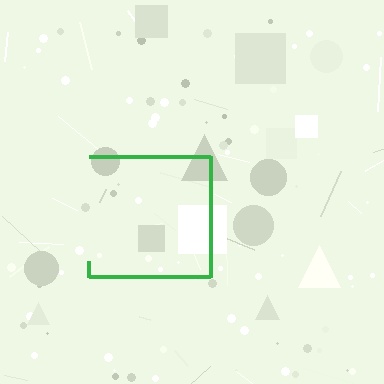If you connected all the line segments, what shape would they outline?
They would outline a square.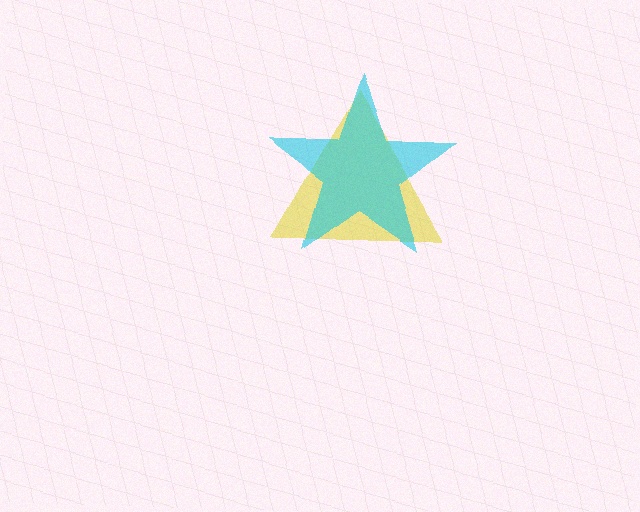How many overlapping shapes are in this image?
There are 2 overlapping shapes in the image.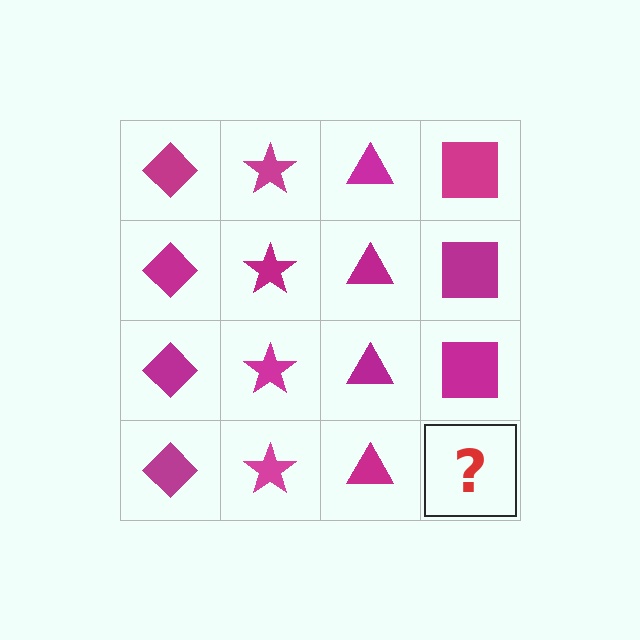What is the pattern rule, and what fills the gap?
The rule is that each column has a consistent shape. The gap should be filled with a magenta square.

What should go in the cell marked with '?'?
The missing cell should contain a magenta square.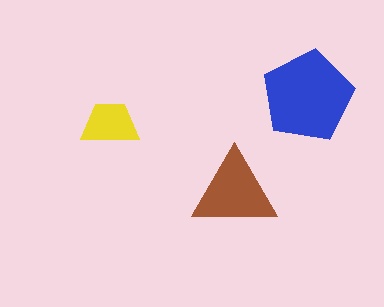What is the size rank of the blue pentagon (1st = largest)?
1st.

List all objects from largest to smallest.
The blue pentagon, the brown triangle, the yellow trapezoid.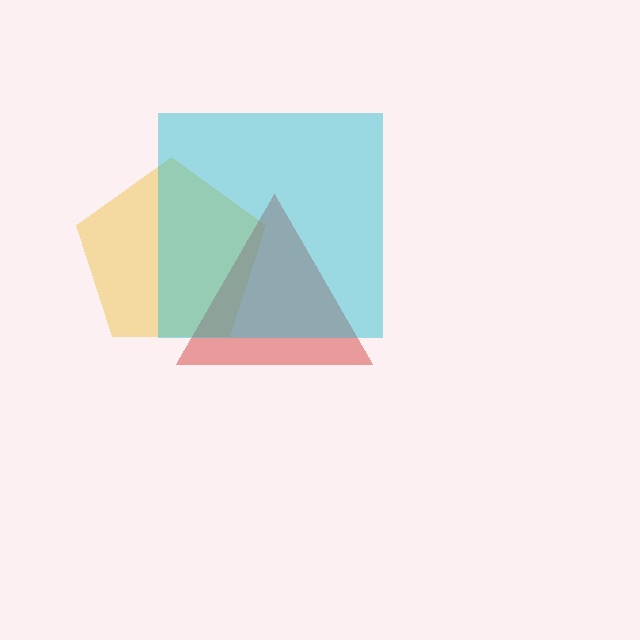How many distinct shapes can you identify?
There are 3 distinct shapes: a yellow pentagon, a red triangle, a cyan square.